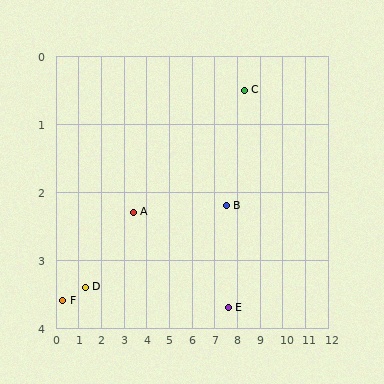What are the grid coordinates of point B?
Point B is at approximately (7.5, 2.2).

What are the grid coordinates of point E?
Point E is at approximately (7.6, 3.7).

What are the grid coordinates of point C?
Point C is at approximately (8.3, 0.5).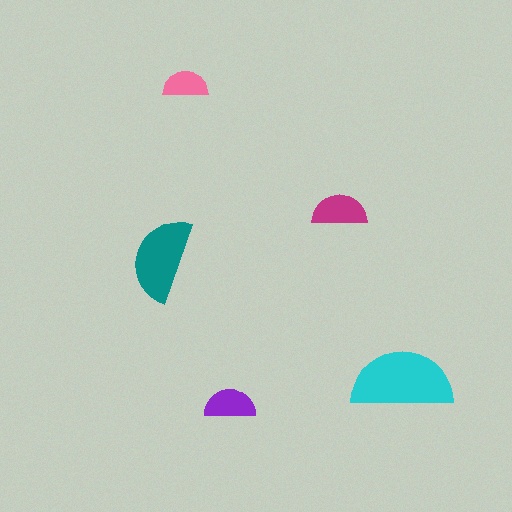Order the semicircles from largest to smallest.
the cyan one, the teal one, the magenta one, the purple one, the pink one.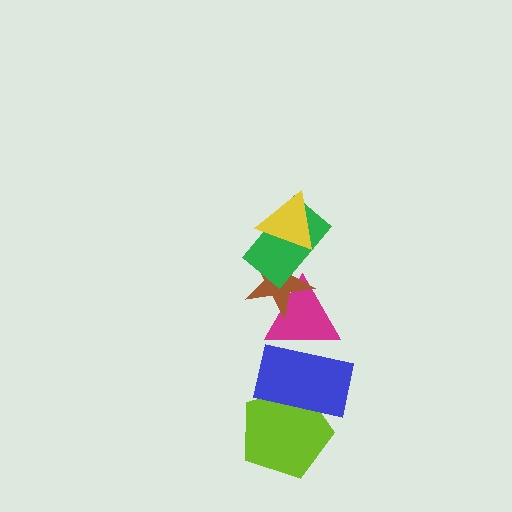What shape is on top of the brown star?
The green rectangle is on top of the brown star.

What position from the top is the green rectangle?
The green rectangle is 2nd from the top.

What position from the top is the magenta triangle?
The magenta triangle is 4th from the top.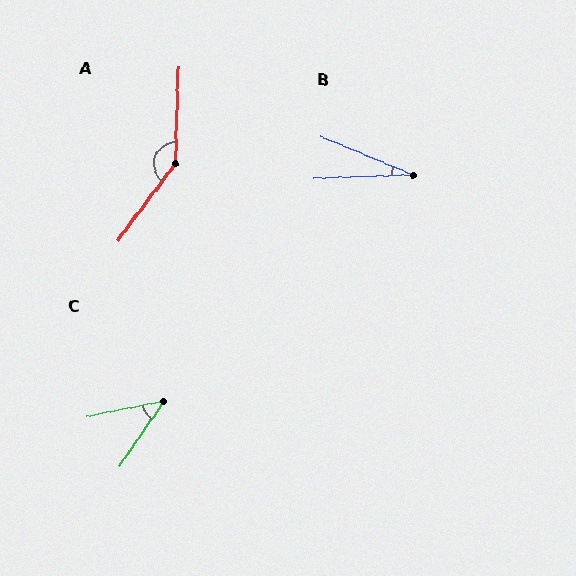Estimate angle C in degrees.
Approximately 45 degrees.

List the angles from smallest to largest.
B (24°), C (45°), A (145°).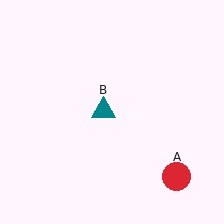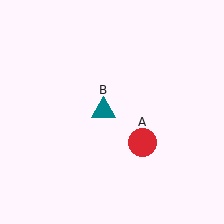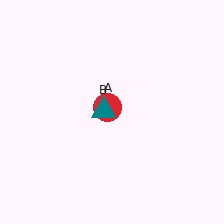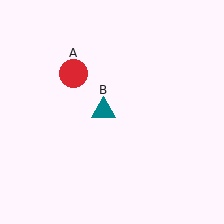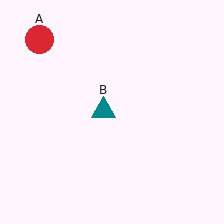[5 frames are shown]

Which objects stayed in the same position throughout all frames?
Teal triangle (object B) remained stationary.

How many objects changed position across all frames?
1 object changed position: red circle (object A).